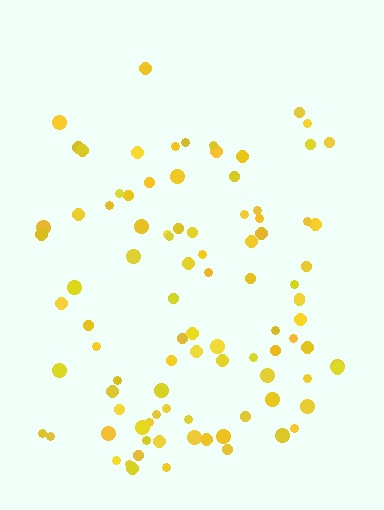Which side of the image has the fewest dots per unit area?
The top.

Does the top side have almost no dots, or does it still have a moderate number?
Still a moderate number, just noticeably fewer than the bottom.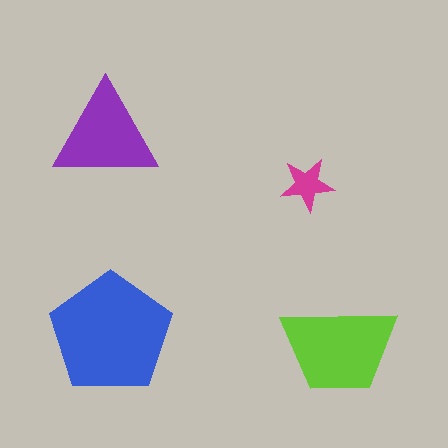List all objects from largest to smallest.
The blue pentagon, the lime trapezoid, the purple triangle, the magenta star.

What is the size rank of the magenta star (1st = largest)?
4th.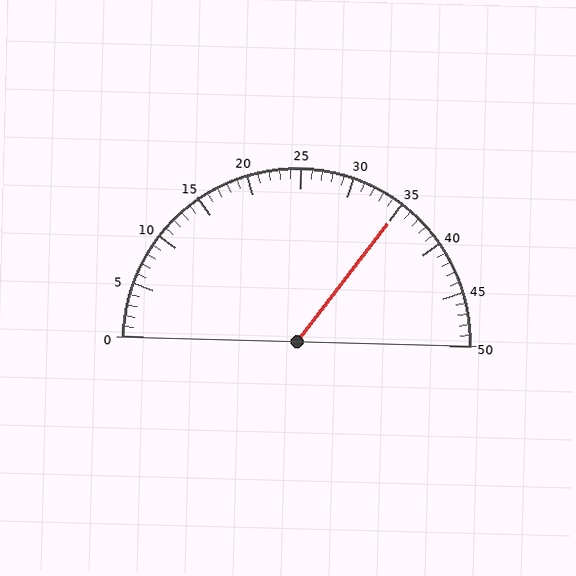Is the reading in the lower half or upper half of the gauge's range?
The reading is in the upper half of the range (0 to 50).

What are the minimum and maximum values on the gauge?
The gauge ranges from 0 to 50.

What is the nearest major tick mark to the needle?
The nearest major tick mark is 35.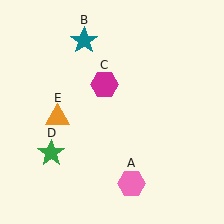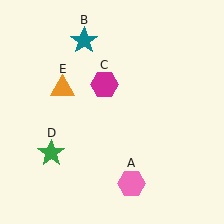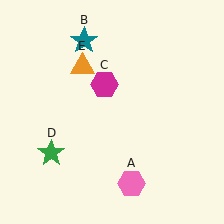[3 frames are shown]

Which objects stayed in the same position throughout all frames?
Pink hexagon (object A) and teal star (object B) and magenta hexagon (object C) and green star (object D) remained stationary.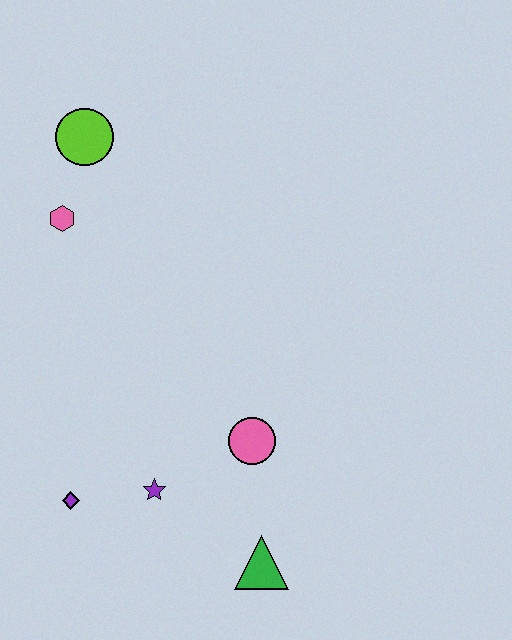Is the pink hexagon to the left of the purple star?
Yes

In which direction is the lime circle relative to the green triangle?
The lime circle is above the green triangle.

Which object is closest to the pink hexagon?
The lime circle is closest to the pink hexagon.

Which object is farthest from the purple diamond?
The lime circle is farthest from the purple diamond.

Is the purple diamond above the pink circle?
No